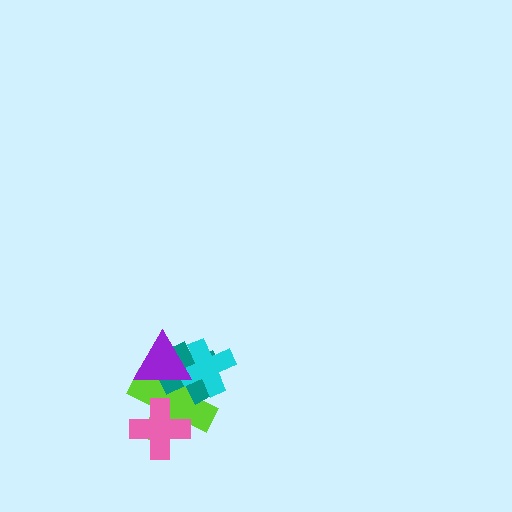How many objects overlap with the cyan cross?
3 objects overlap with the cyan cross.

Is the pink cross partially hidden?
No, no other shape covers it.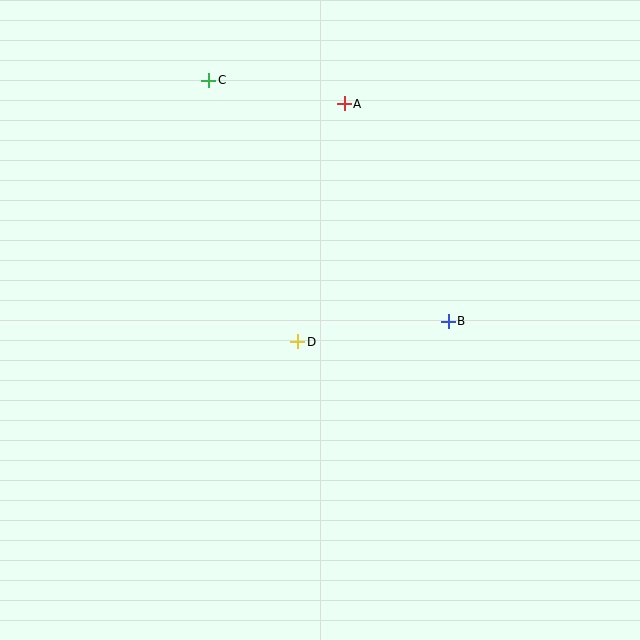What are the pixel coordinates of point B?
Point B is at (448, 321).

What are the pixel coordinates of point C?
Point C is at (209, 80).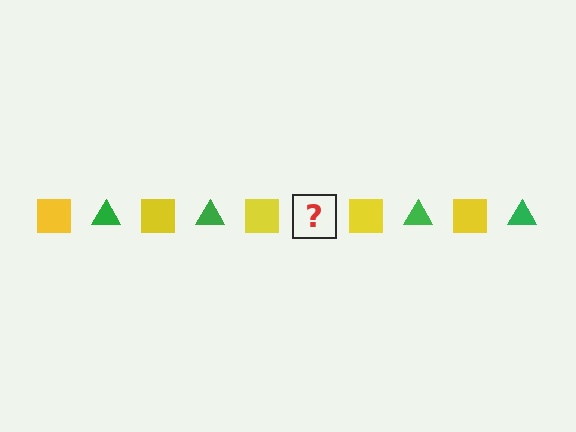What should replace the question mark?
The question mark should be replaced with a green triangle.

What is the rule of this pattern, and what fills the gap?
The rule is that the pattern alternates between yellow square and green triangle. The gap should be filled with a green triangle.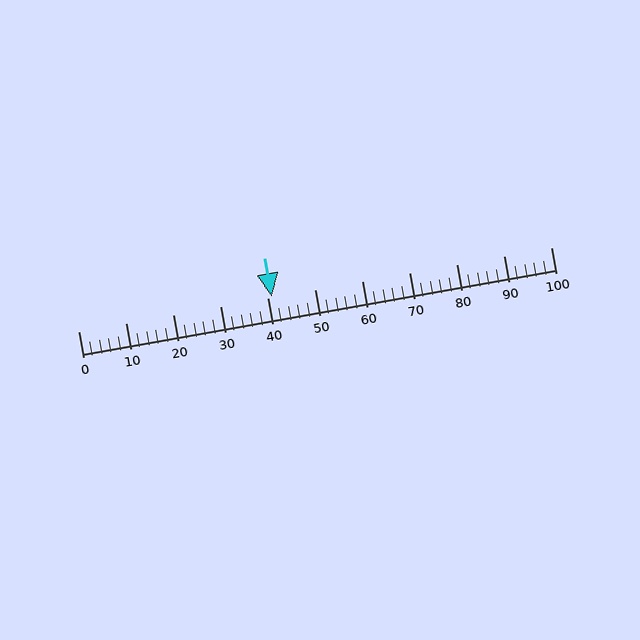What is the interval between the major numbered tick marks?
The major tick marks are spaced 10 units apart.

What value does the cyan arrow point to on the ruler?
The cyan arrow points to approximately 41.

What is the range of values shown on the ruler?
The ruler shows values from 0 to 100.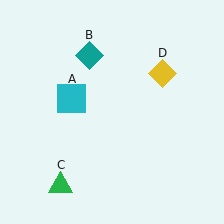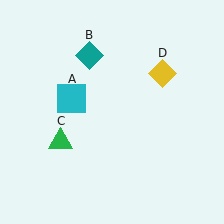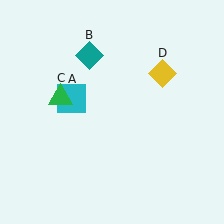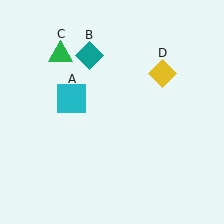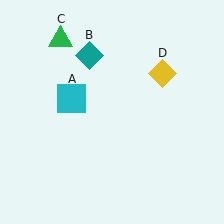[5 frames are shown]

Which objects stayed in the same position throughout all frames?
Cyan square (object A) and teal diamond (object B) and yellow diamond (object D) remained stationary.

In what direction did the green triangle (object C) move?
The green triangle (object C) moved up.